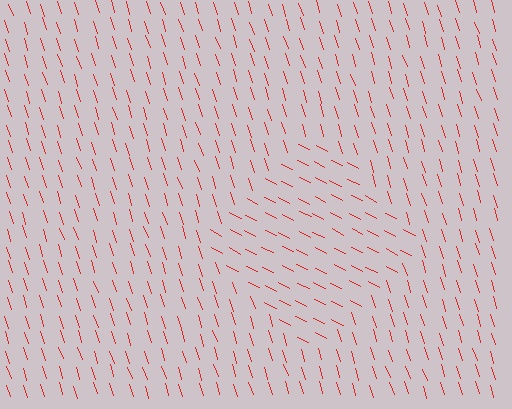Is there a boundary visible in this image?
Yes, there is a texture boundary formed by a change in line orientation.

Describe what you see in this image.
The image is filled with small red line segments. A diamond region in the image has lines oriented differently from the surrounding lines, creating a visible texture boundary.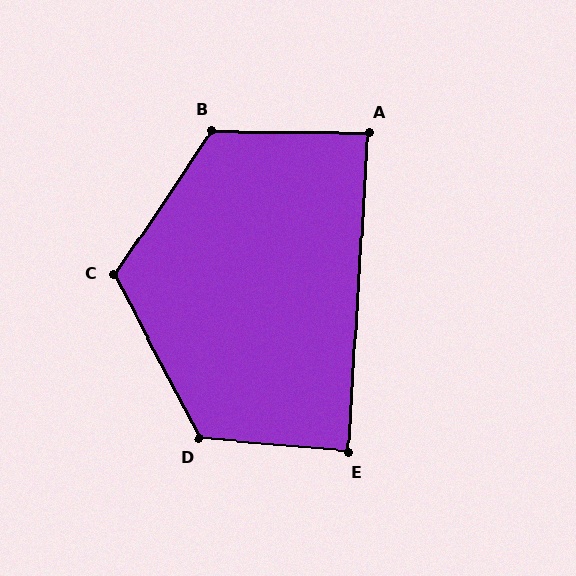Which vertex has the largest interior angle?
B, at approximately 123 degrees.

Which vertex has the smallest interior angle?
A, at approximately 87 degrees.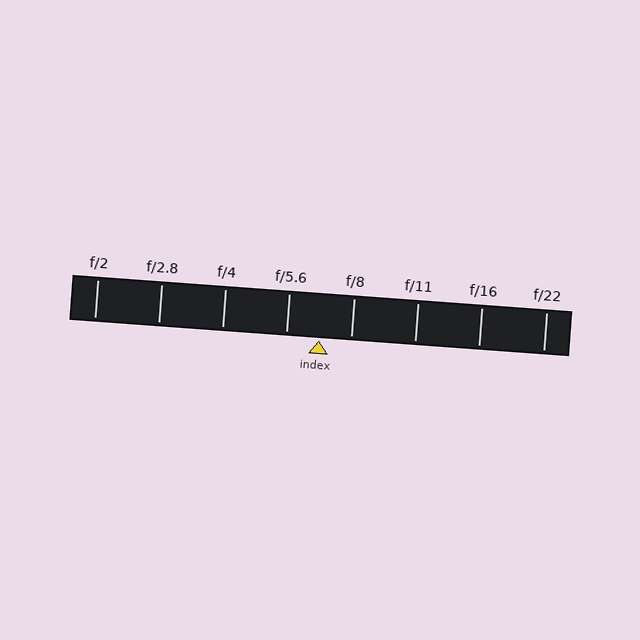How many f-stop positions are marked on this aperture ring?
There are 8 f-stop positions marked.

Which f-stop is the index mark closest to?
The index mark is closest to f/8.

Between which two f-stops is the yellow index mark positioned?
The index mark is between f/5.6 and f/8.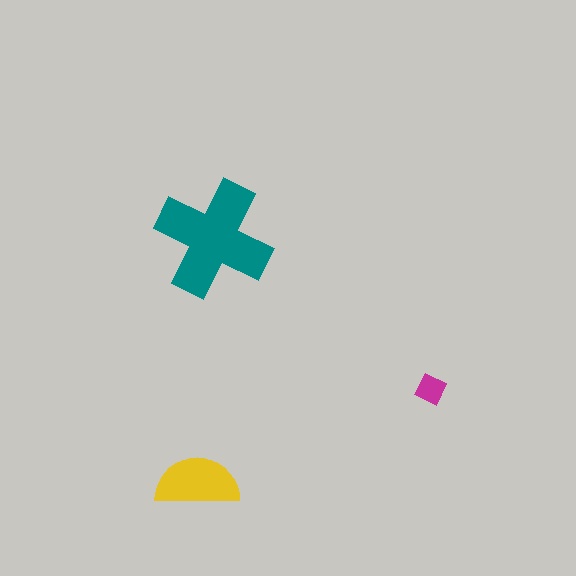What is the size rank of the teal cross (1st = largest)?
1st.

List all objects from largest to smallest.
The teal cross, the yellow semicircle, the magenta diamond.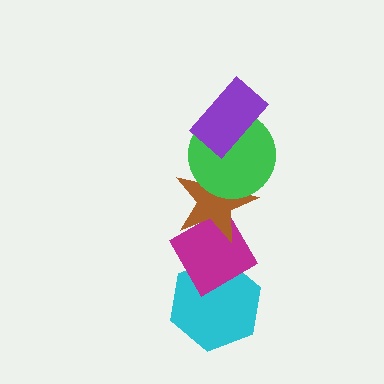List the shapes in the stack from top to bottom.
From top to bottom: the purple rectangle, the green circle, the brown star, the magenta diamond, the cyan hexagon.